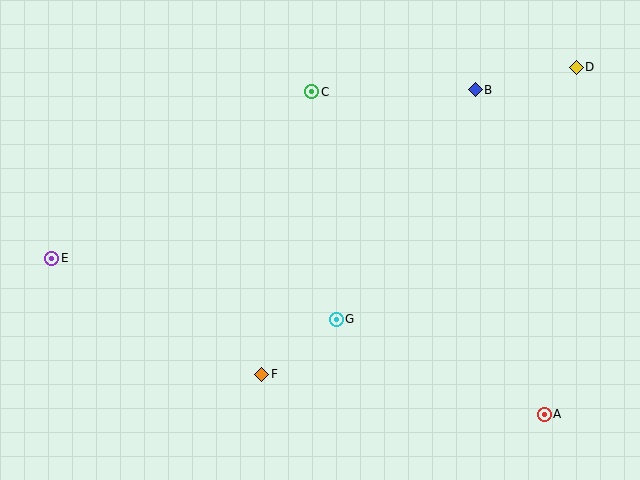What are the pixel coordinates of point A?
Point A is at (544, 414).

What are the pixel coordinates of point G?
Point G is at (336, 319).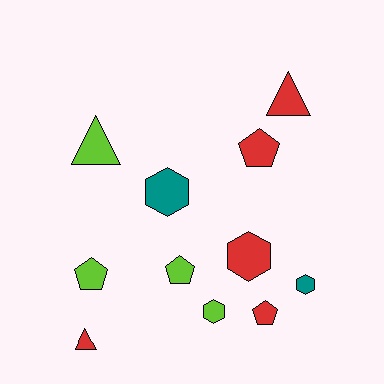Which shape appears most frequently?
Pentagon, with 4 objects.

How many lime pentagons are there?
There are 2 lime pentagons.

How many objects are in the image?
There are 11 objects.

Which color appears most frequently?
Red, with 5 objects.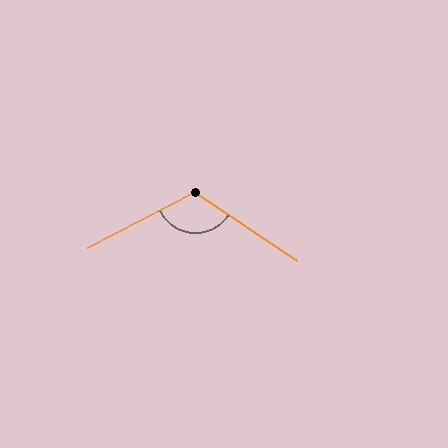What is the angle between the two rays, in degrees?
Approximately 119 degrees.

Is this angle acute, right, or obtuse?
It is obtuse.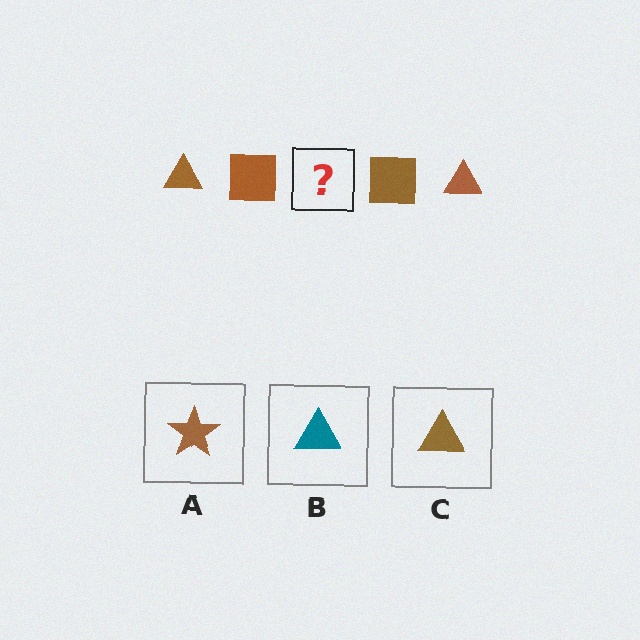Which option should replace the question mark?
Option C.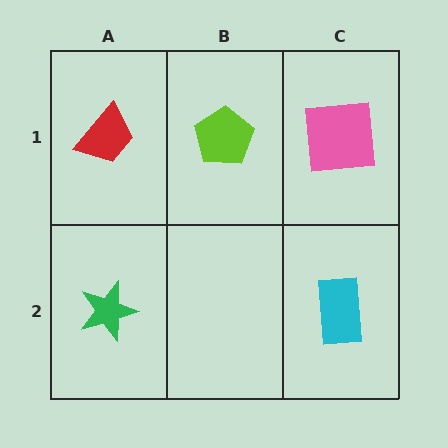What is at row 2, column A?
A green star.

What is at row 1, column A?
A red trapezoid.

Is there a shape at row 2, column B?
No, that cell is empty.